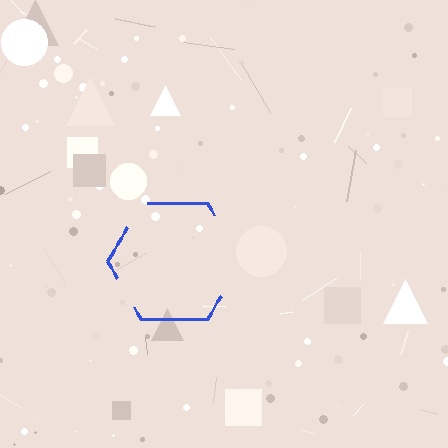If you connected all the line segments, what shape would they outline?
They would outline a hexagon.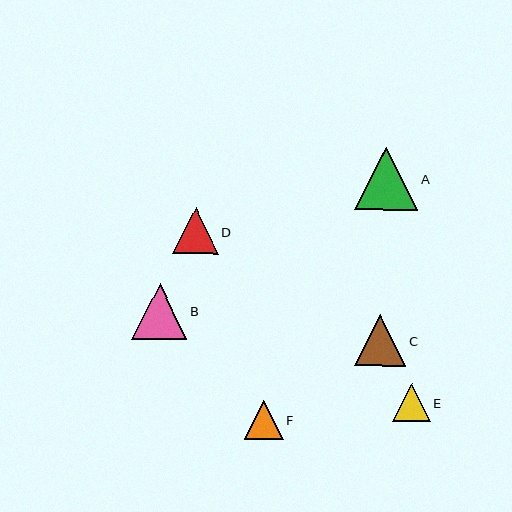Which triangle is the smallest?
Triangle E is the smallest with a size of approximately 38 pixels.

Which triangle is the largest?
Triangle A is the largest with a size of approximately 63 pixels.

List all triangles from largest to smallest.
From largest to smallest: A, B, C, D, F, E.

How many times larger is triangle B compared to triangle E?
Triangle B is approximately 1.5 times the size of triangle E.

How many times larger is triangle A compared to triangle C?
Triangle A is approximately 1.2 times the size of triangle C.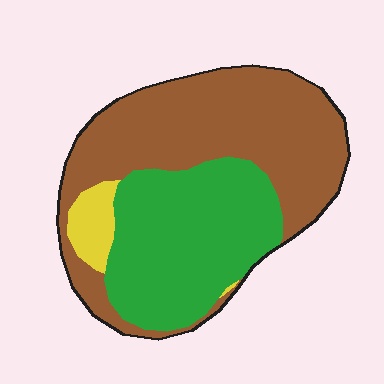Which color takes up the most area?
Brown, at roughly 55%.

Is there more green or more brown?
Brown.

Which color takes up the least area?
Yellow, at roughly 5%.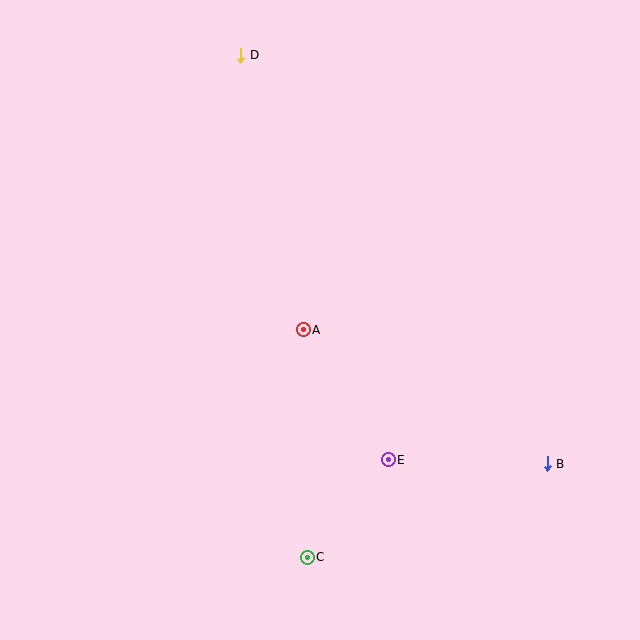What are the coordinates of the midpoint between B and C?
The midpoint between B and C is at (427, 510).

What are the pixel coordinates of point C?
Point C is at (307, 557).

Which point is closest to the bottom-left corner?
Point C is closest to the bottom-left corner.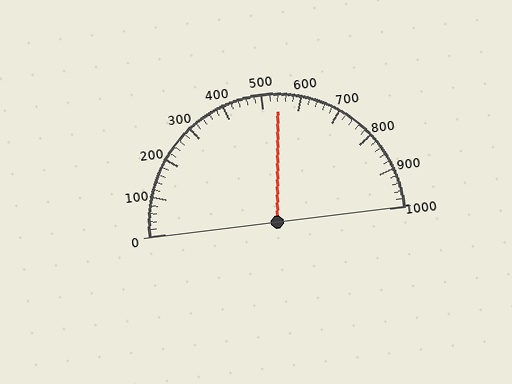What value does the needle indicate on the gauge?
The needle indicates approximately 540.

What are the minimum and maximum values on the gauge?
The gauge ranges from 0 to 1000.